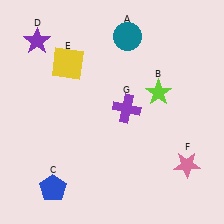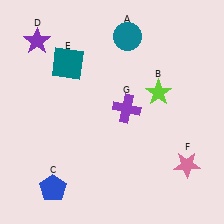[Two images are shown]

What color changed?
The square (E) changed from yellow in Image 1 to teal in Image 2.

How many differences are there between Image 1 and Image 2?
There is 1 difference between the two images.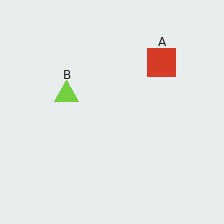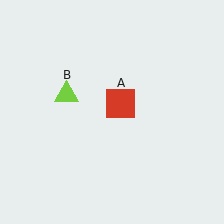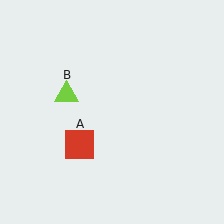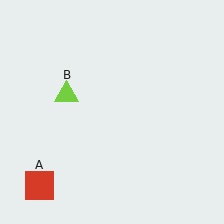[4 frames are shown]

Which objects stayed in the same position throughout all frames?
Lime triangle (object B) remained stationary.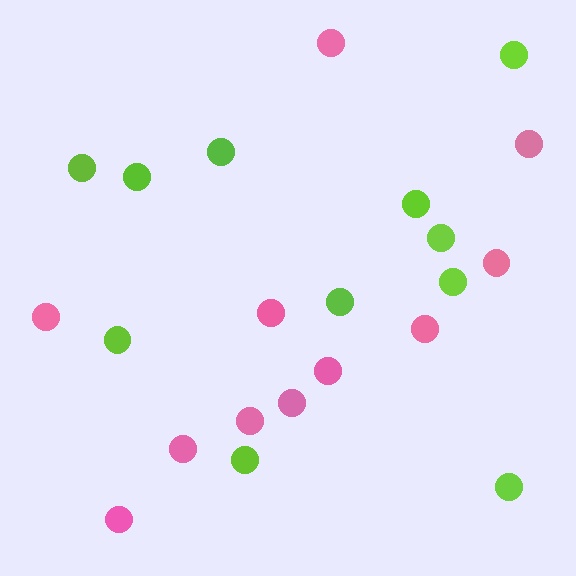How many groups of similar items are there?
There are 2 groups: one group of pink circles (11) and one group of lime circles (11).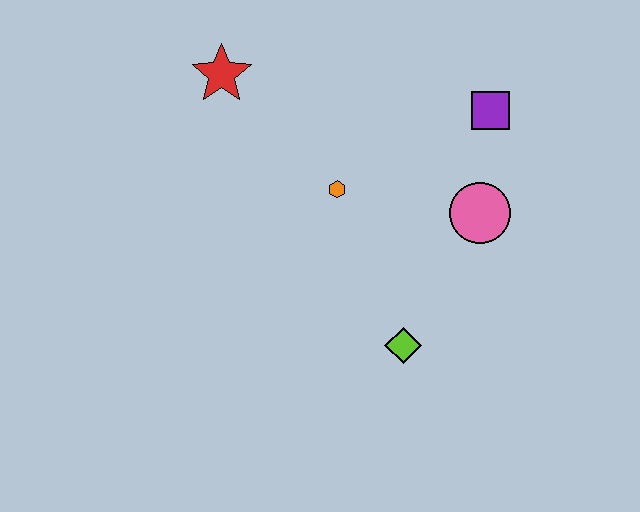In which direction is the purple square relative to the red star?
The purple square is to the right of the red star.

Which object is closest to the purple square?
The pink circle is closest to the purple square.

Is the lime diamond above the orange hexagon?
No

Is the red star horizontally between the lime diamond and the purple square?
No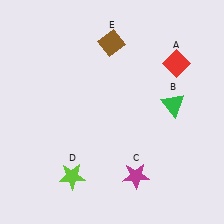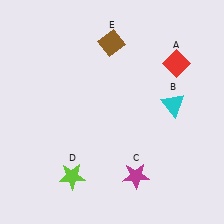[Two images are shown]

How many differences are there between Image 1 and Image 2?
There is 1 difference between the two images.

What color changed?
The triangle (B) changed from green in Image 1 to cyan in Image 2.